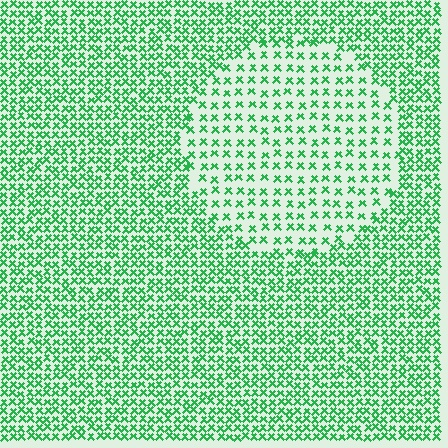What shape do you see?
I see a circle.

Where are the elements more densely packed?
The elements are more densely packed outside the circle boundary.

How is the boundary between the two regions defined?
The boundary is defined by a change in element density (approximately 2.0x ratio). All elements are the same color, size, and shape.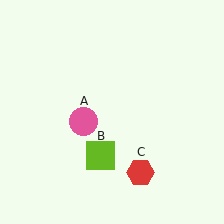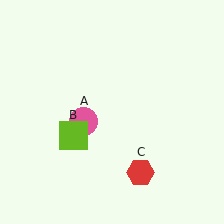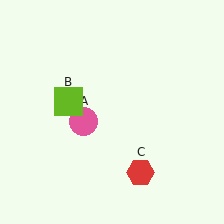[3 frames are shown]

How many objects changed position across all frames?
1 object changed position: lime square (object B).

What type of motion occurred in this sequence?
The lime square (object B) rotated clockwise around the center of the scene.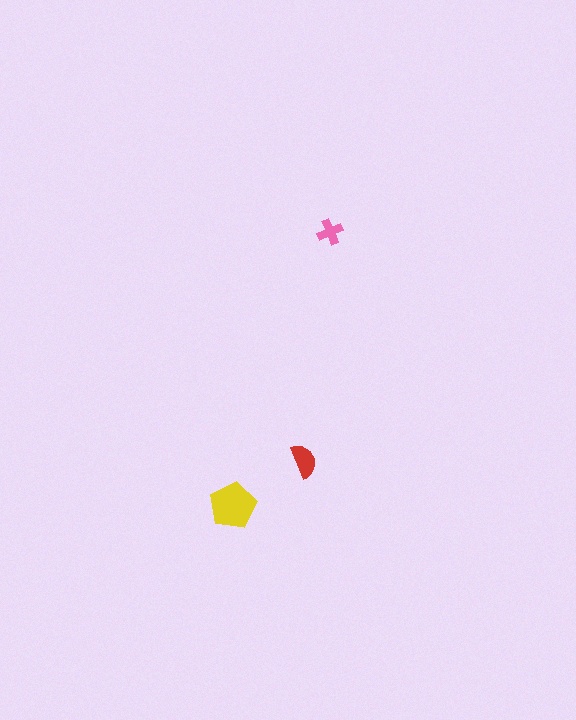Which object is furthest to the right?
The pink cross is rightmost.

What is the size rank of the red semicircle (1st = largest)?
2nd.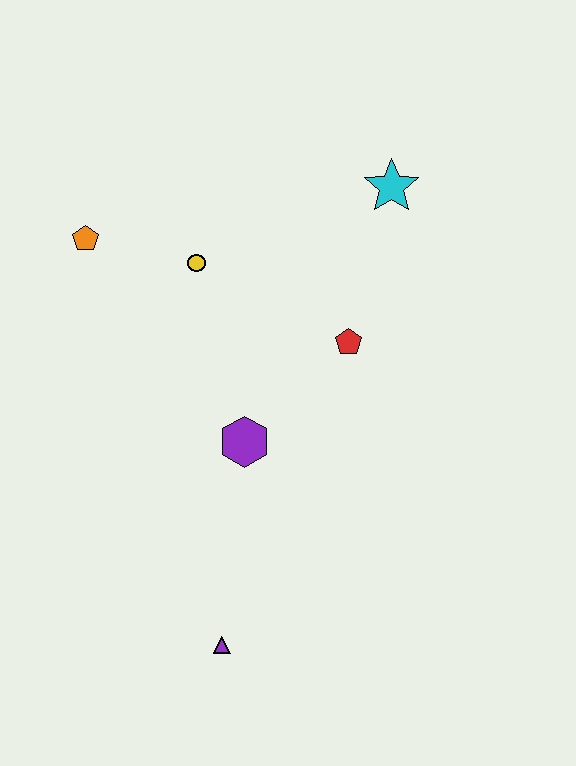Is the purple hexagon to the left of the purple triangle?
No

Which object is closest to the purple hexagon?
The red pentagon is closest to the purple hexagon.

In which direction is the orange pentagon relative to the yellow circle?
The orange pentagon is to the left of the yellow circle.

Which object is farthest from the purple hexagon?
The cyan star is farthest from the purple hexagon.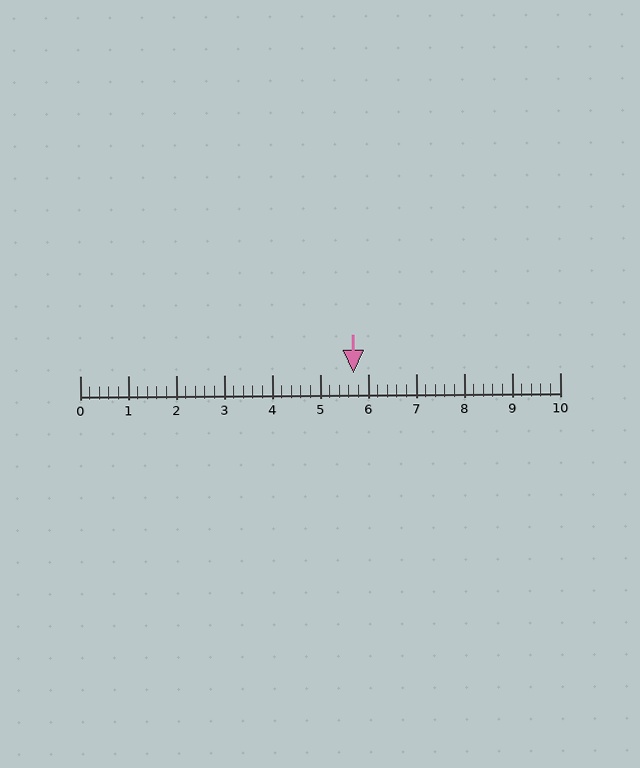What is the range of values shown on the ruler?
The ruler shows values from 0 to 10.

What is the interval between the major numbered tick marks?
The major tick marks are spaced 1 units apart.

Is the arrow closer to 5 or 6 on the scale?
The arrow is closer to 6.